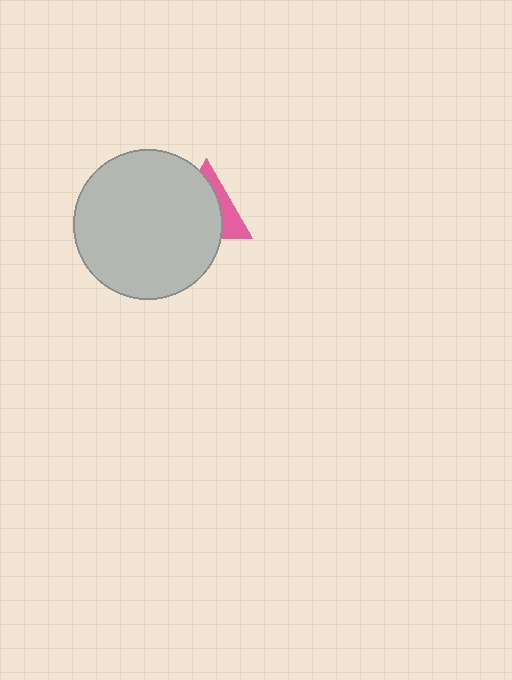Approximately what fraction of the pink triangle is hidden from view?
Roughly 68% of the pink triangle is hidden behind the light gray circle.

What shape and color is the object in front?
The object in front is a light gray circle.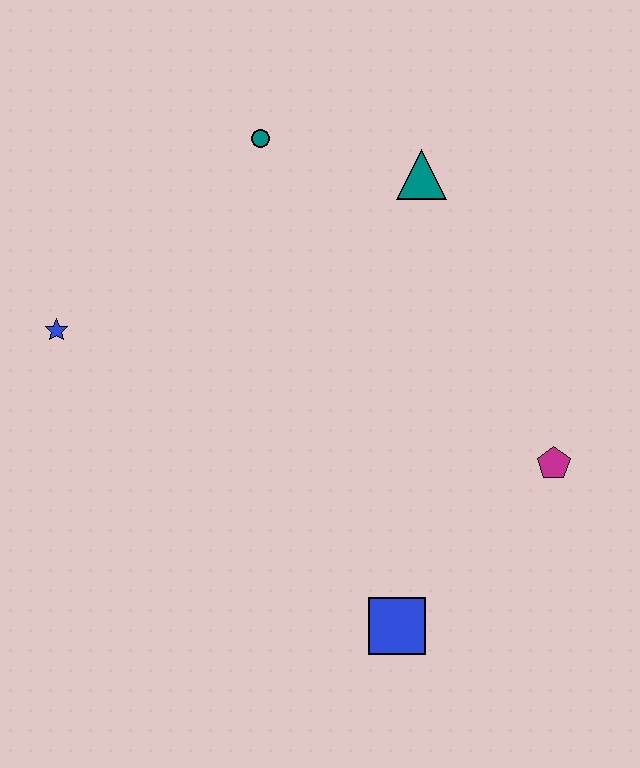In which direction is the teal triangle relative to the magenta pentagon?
The teal triangle is above the magenta pentagon.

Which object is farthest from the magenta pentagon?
The blue star is farthest from the magenta pentagon.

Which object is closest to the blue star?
The teal circle is closest to the blue star.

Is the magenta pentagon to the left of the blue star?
No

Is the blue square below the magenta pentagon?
Yes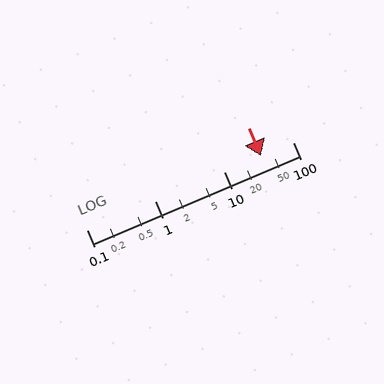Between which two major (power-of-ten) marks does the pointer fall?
The pointer is between 10 and 100.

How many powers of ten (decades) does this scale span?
The scale spans 3 decades, from 0.1 to 100.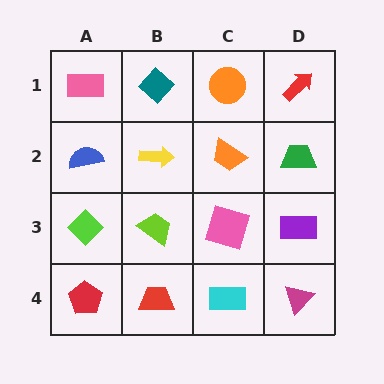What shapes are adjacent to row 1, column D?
A green trapezoid (row 2, column D), an orange circle (row 1, column C).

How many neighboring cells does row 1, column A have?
2.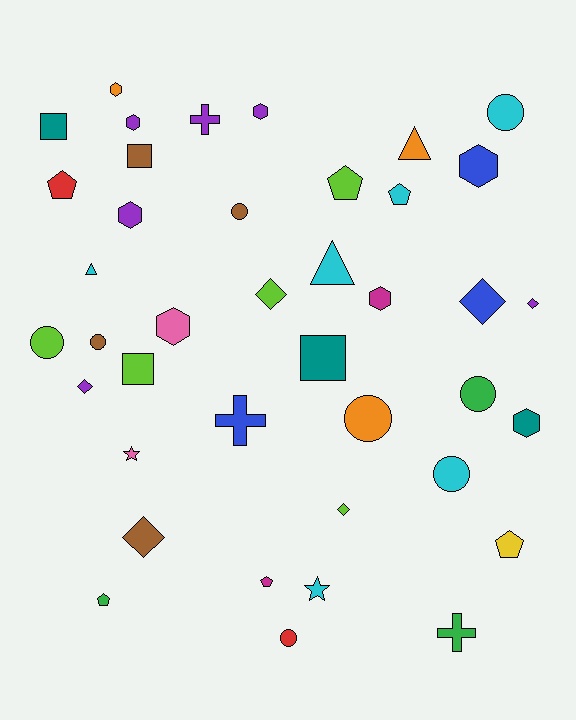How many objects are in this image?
There are 40 objects.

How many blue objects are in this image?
There are 3 blue objects.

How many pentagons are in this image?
There are 6 pentagons.